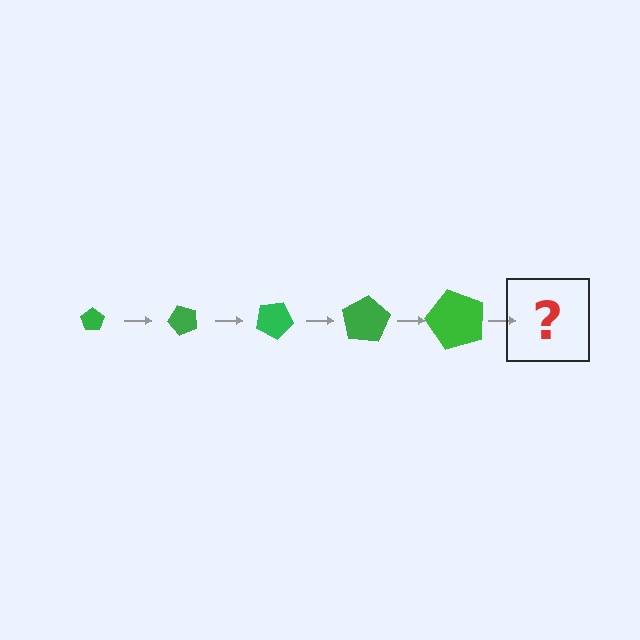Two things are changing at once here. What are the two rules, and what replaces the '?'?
The two rules are that the pentagon grows larger each step and it rotates 50 degrees each step. The '?' should be a pentagon, larger than the previous one and rotated 250 degrees from the start.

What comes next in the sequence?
The next element should be a pentagon, larger than the previous one and rotated 250 degrees from the start.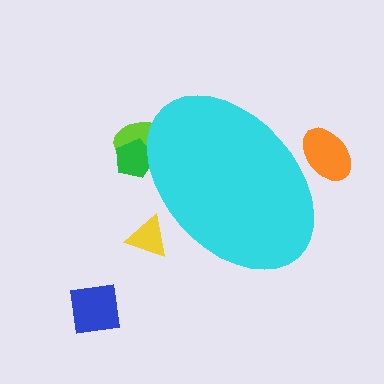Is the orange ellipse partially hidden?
Yes, the orange ellipse is partially hidden behind the cyan ellipse.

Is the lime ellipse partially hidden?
Yes, the lime ellipse is partially hidden behind the cyan ellipse.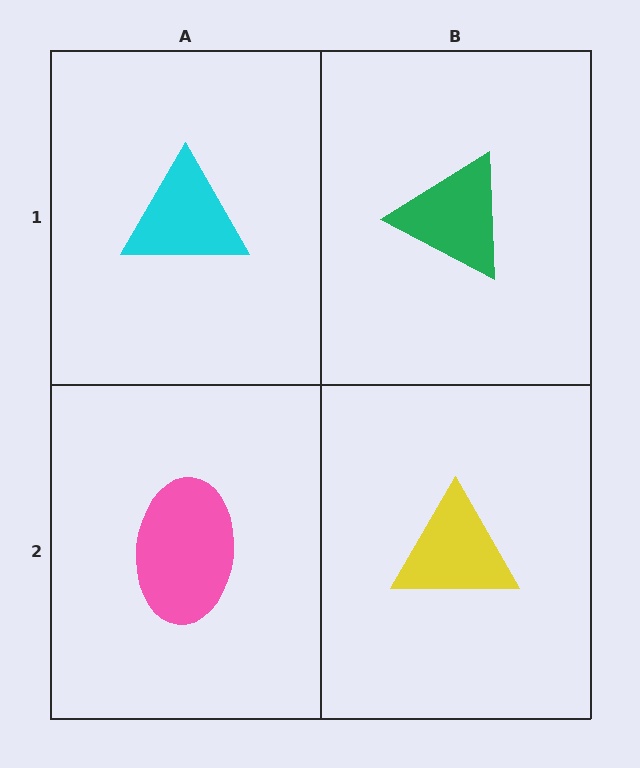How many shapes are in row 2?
2 shapes.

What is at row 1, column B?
A green triangle.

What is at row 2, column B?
A yellow triangle.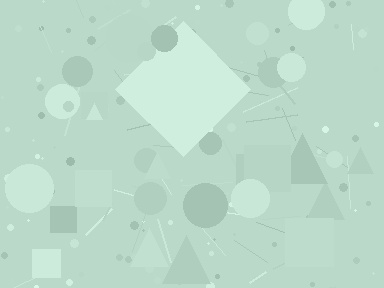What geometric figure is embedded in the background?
A diamond is embedded in the background.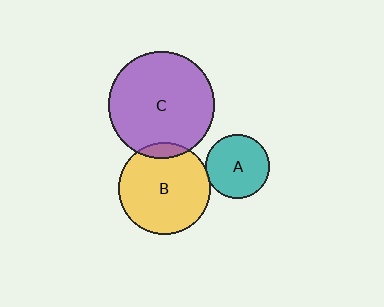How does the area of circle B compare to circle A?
Approximately 2.1 times.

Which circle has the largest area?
Circle C (purple).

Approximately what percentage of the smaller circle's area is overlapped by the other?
Approximately 10%.